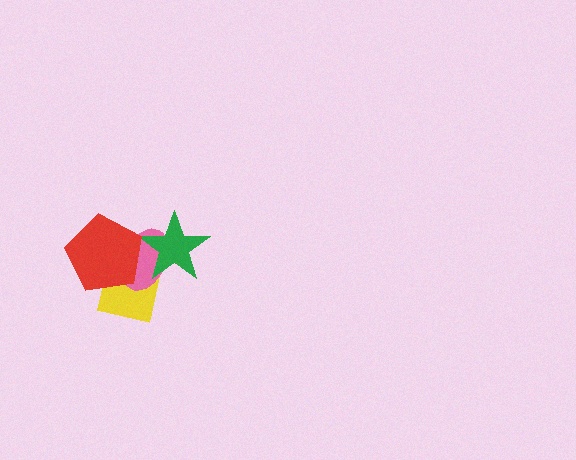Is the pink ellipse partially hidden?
Yes, it is partially covered by another shape.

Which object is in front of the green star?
The red pentagon is in front of the green star.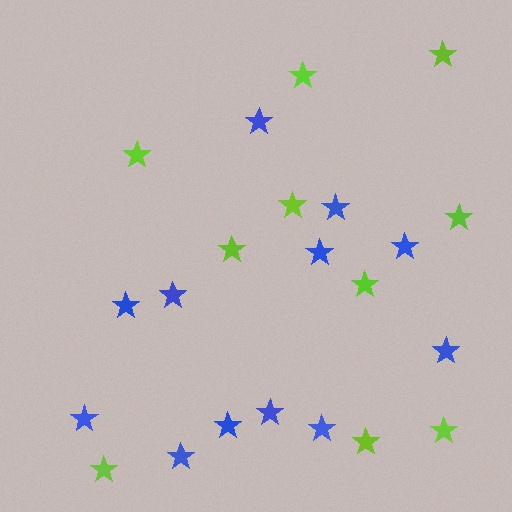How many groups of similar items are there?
There are 2 groups: one group of blue stars (12) and one group of lime stars (10).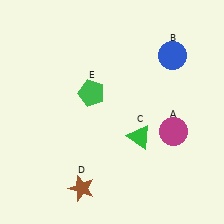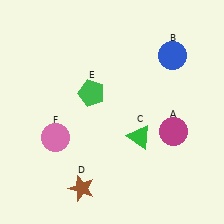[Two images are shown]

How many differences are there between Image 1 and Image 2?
There is 1 difference between the two images.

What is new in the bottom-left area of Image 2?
A pink circle (F) was added in the bottom-left area of Image 2.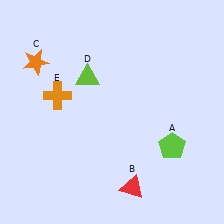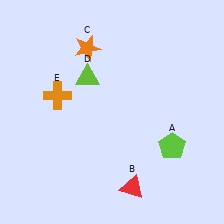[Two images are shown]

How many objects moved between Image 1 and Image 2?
1 object moved between the two images.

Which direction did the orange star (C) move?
The orange star (C) moved right.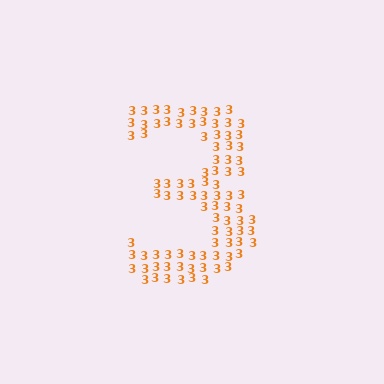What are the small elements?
The small elements are digit 3's.